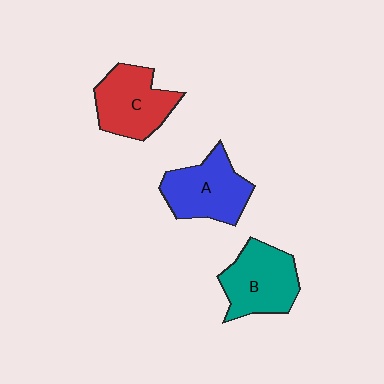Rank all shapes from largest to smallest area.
From largest to smallest: A (blue), B (teal), C (red).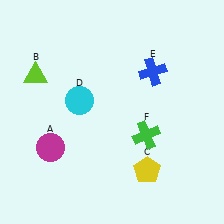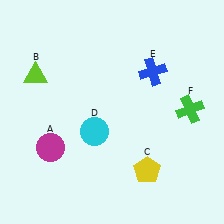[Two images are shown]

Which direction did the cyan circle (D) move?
The cyan circle (D) moved down.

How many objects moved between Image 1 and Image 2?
2 objects moved between the two images.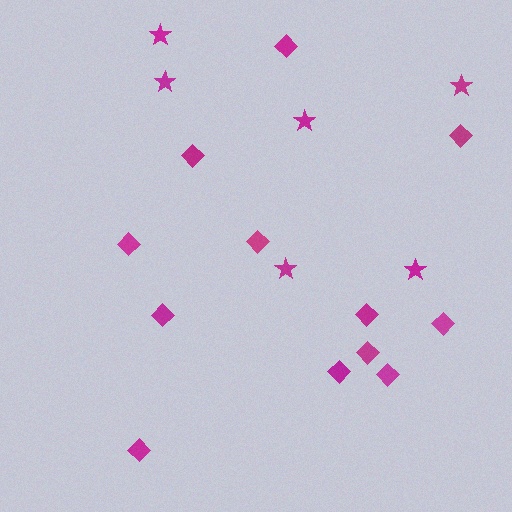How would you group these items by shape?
There are 2 groups: one group of diamonds (12) and one group of stars (6).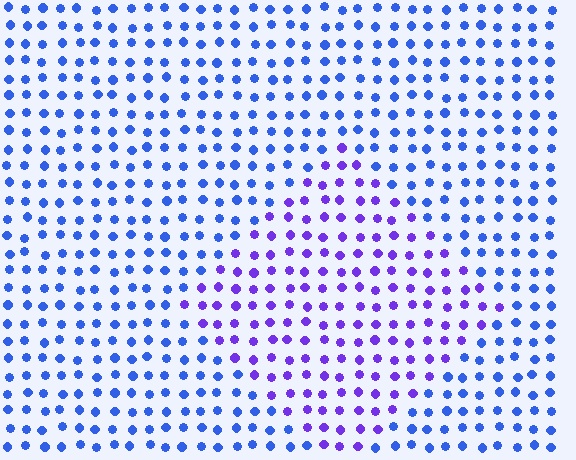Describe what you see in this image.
The image is filled with small blue elements in a uniform arrangement. A diamond-shaped region is visible where the elements are tinted to a slightly different hue, forming a subtle color boundary.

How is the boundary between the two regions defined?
The boundary is defined purely by a slight shift in hue (about 38 degrees). Spacing, size, and orientation are identical on both sides.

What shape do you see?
I see a diamond.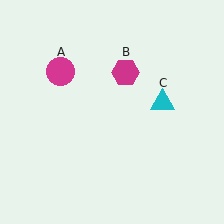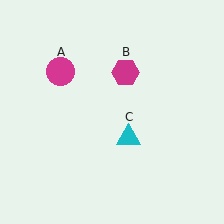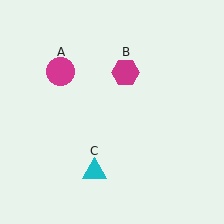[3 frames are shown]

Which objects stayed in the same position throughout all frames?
Magenta circle (object A) and magenta hexagon (object B) remained stationary.